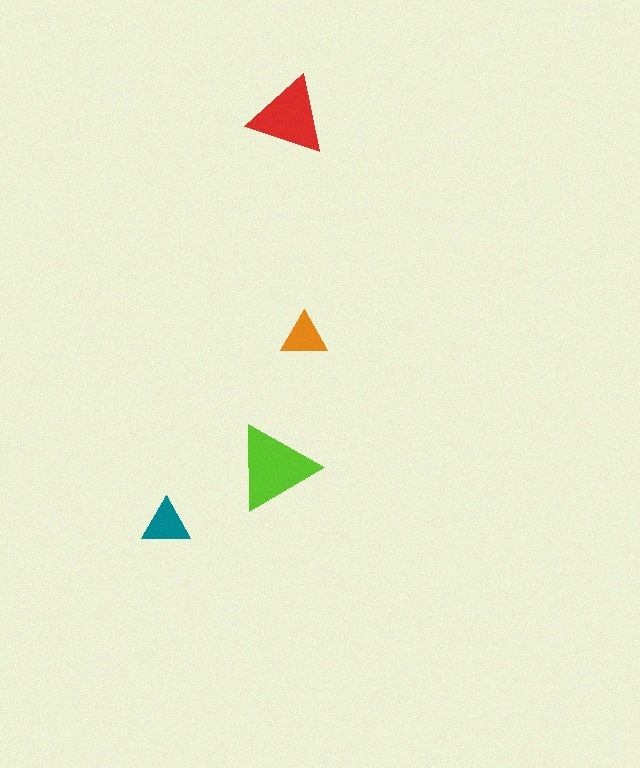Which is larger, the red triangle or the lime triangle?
The lime one.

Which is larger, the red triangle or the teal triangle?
The red one.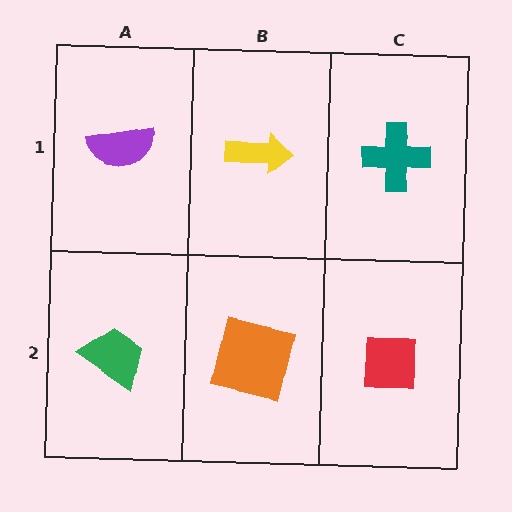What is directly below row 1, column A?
A green trapezoid.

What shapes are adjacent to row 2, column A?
A purple semicircle (row 1, column A), an orange square (row 2, column B).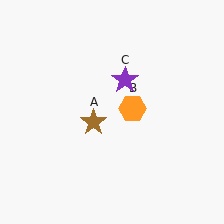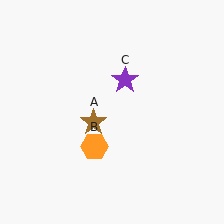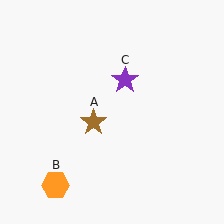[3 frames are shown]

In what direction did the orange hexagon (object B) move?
The orange hexagon (object B) moved down and to the left.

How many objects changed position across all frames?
1 object changed position: orange hexagon (object B).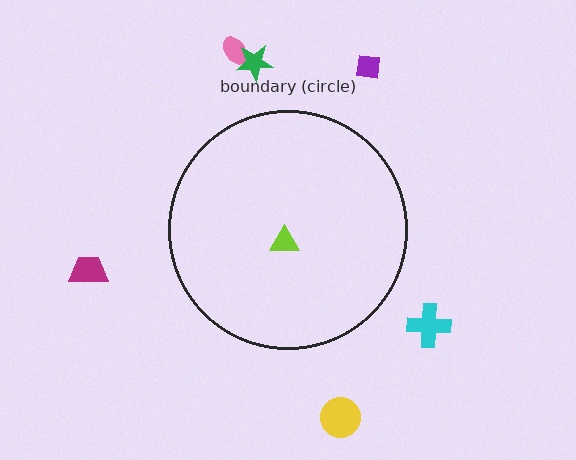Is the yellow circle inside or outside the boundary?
Outside.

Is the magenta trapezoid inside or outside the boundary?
Outside.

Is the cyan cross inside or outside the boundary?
Outside.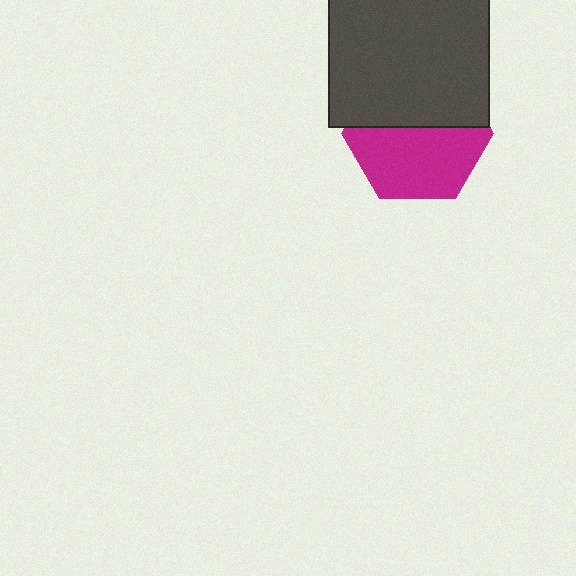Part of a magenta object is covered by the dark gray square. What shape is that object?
It is a hexagon.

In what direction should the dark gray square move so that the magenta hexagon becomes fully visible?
The dark gray square should move up. That is the shortest direction to clear the overlap and leave the magenta hexagon fully visible.